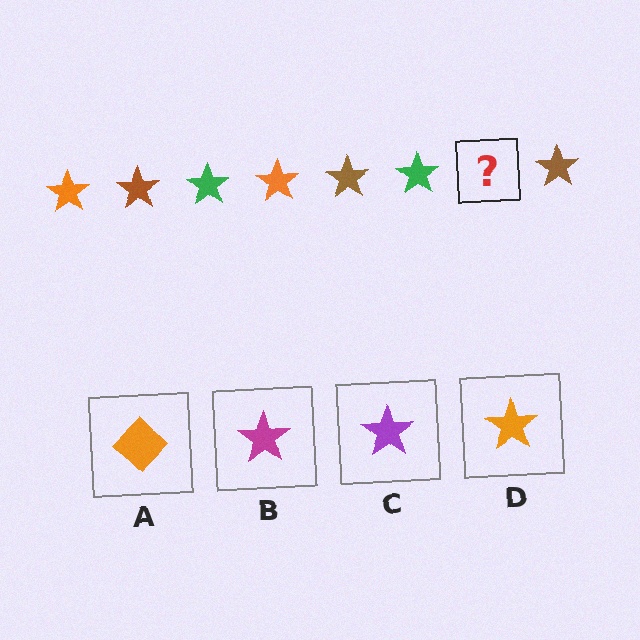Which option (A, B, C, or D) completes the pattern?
D.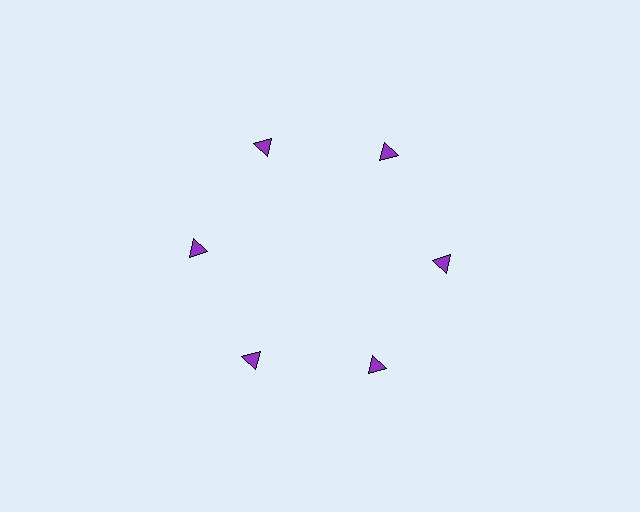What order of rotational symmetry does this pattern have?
This pattern has 6-fold rotational symmetry.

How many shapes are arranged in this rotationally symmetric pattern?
There are 6 shapes, arranged in 6 groups of 1.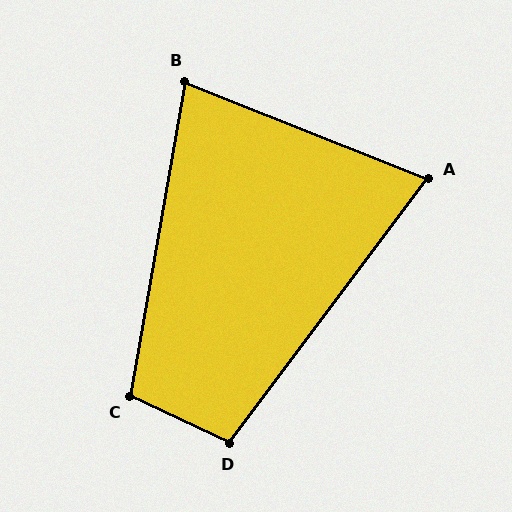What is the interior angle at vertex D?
Approximately 102 degrees (obtuse).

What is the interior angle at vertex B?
Approximately 78 degrees (acute).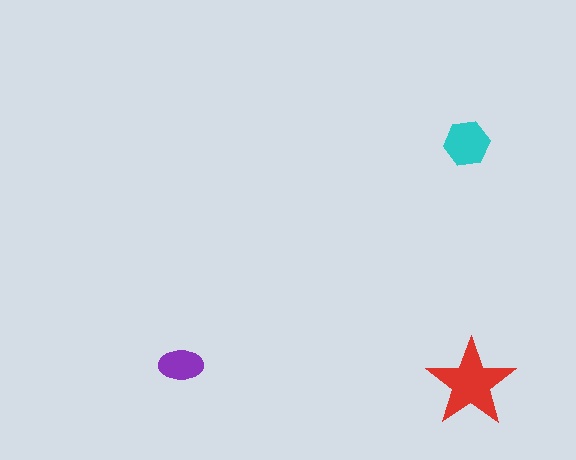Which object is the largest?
The red star.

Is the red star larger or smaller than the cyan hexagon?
Larger.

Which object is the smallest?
The purple ellipse.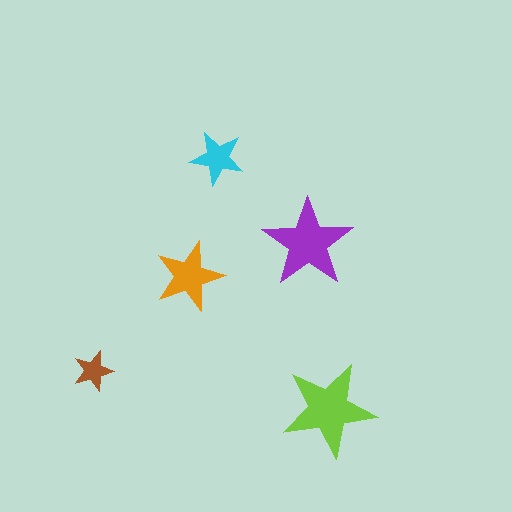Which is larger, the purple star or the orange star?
The purple one.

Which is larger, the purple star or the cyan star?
The purple one.